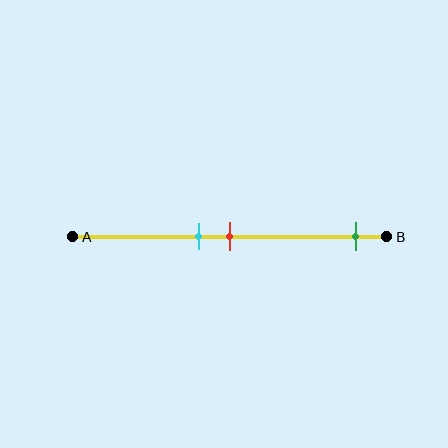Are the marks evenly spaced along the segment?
No, the marks are not evenly spaced.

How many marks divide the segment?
There are 3 marks dividing the segment.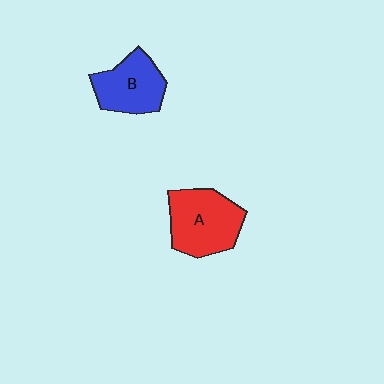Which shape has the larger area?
Shape A (red).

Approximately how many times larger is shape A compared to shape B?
Approximately 1.2 times.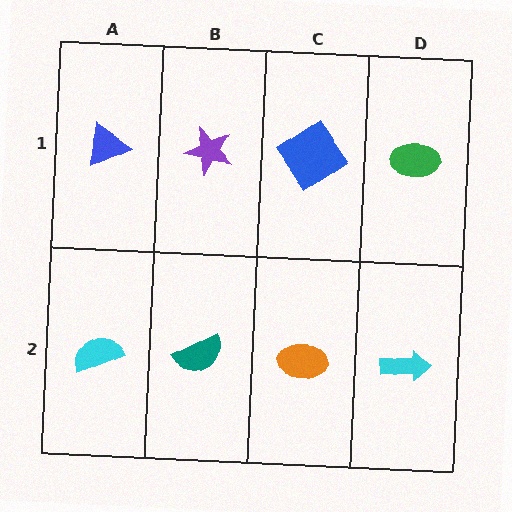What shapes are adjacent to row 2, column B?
A purple star (row 1, column B), a cyan semicircle (row 2, column A), an orange ellipse (row 2, column C).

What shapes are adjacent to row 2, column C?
A blue diamond (row 1, column C), a teal semicircle (row 2, column B), a cyan arrow (row 2, column D).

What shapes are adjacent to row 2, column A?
A blue triangle (row 1, column A), a teal semicircle (row 2, column B).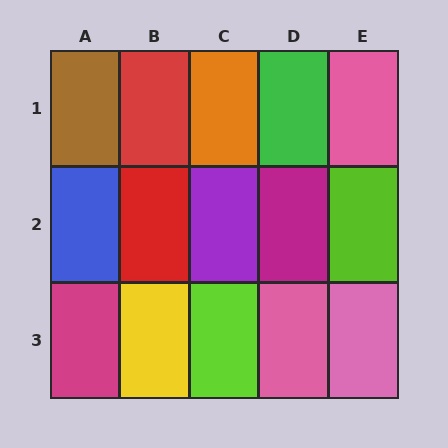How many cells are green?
1 cell is green.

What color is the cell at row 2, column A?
Blue.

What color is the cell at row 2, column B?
Red.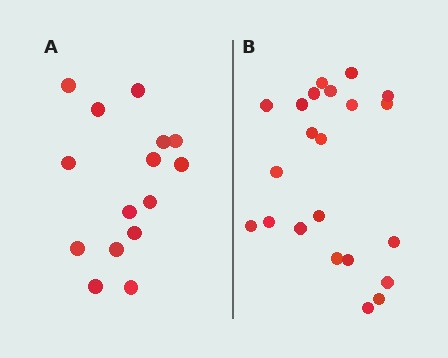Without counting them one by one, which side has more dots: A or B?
Region B (the right region) has more dots.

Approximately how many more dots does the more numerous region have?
Region B has roughly 8 or so more dots than region A.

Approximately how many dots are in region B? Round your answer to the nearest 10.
About 20 dots. (The exact count is 22, which rounds to 20.)